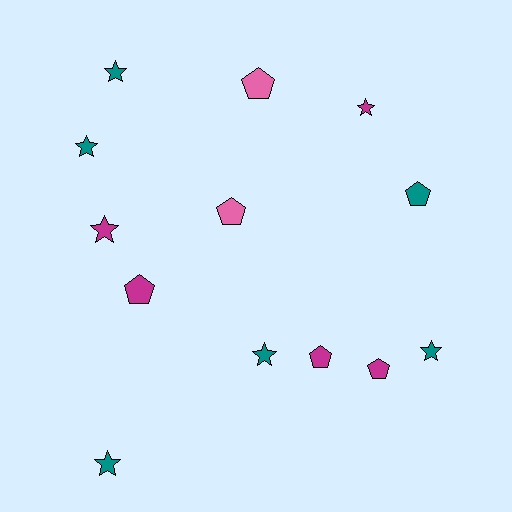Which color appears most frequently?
Teal, with 6 objects.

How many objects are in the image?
There are 13 objects.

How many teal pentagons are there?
There is 1 teal pentagon.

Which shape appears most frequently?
Star, with 7 objects.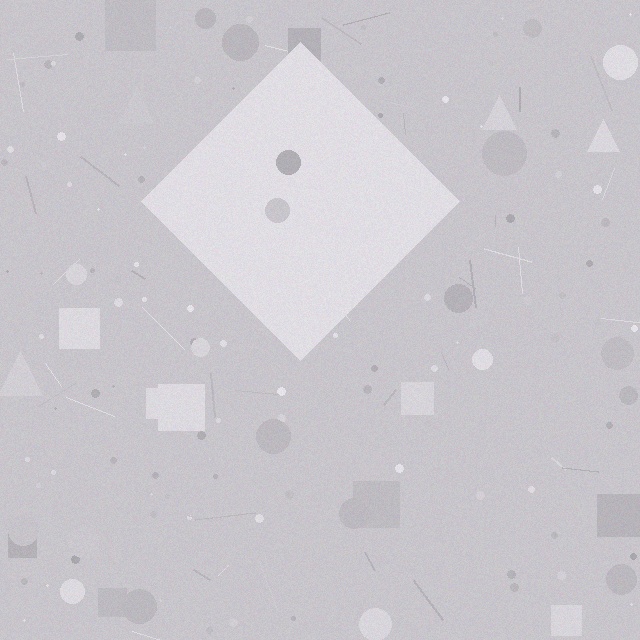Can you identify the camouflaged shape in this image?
The camouflaged shape is a diamond.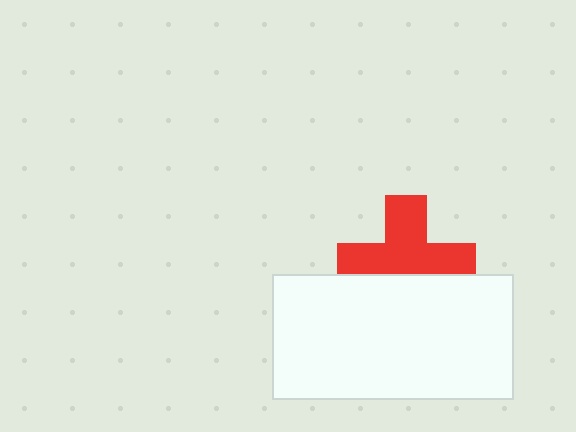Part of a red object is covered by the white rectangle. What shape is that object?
It is a cross.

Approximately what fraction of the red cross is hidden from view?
Roughly 37% of the red cross is hidden behind the white rectangle.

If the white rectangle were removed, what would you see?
You would see the complete red cross.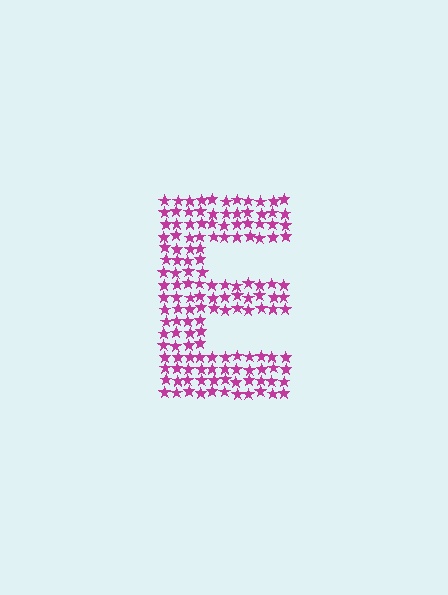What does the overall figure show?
The overall figure shows the letter E.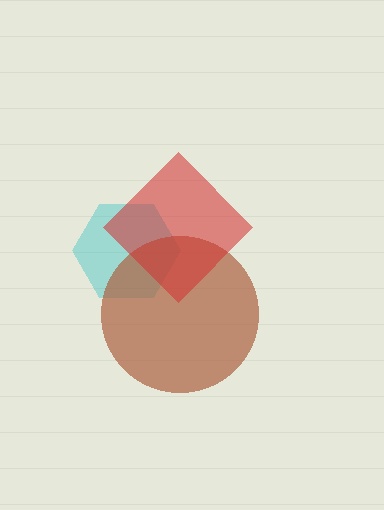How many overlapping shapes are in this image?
There are 3 overlapping shapes in the image.